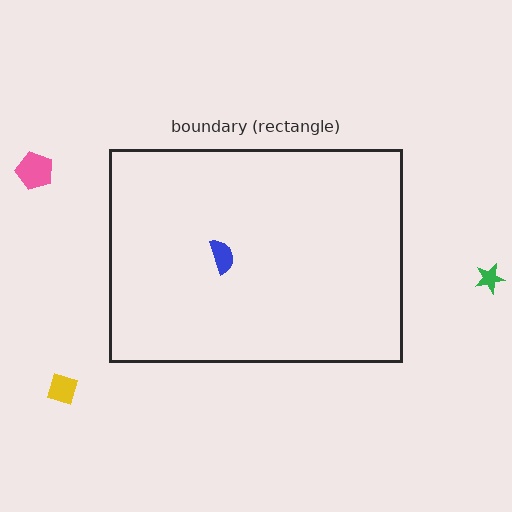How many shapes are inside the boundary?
1 inside, 3 outside.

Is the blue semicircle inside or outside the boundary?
Inside.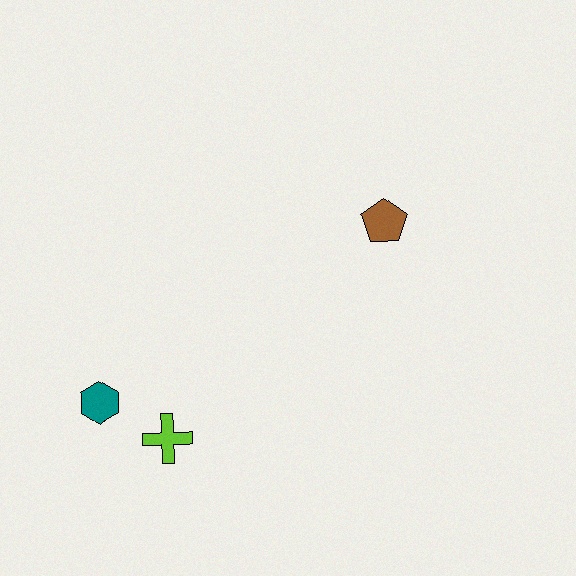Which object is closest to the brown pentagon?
The lime cross is closest to the brown pentagon.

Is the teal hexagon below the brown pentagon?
Yes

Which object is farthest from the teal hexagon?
The brown pentagon is farthest from the teal hexagon.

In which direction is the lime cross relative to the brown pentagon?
The lime cross is to the left of the brown pentagon.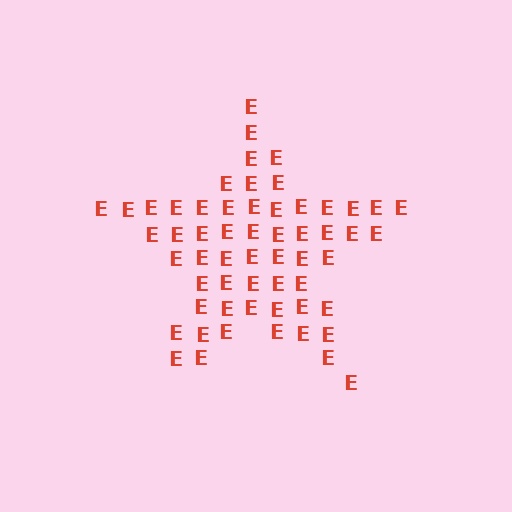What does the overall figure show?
The overall figure shows a star.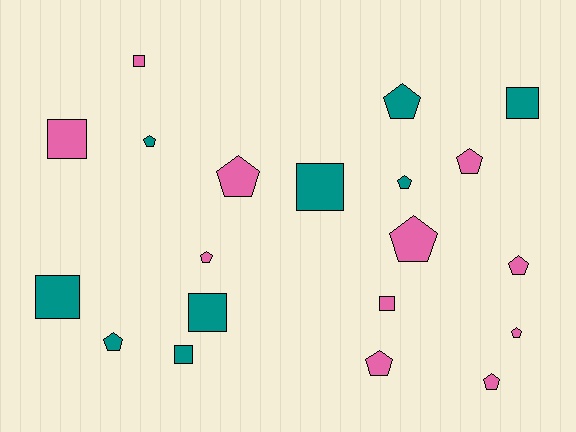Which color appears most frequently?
Pink, with 11 objects.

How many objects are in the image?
There are 20 objects.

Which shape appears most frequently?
Pentagon, with 12 objects.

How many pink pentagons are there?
There are 8 pink pentagons.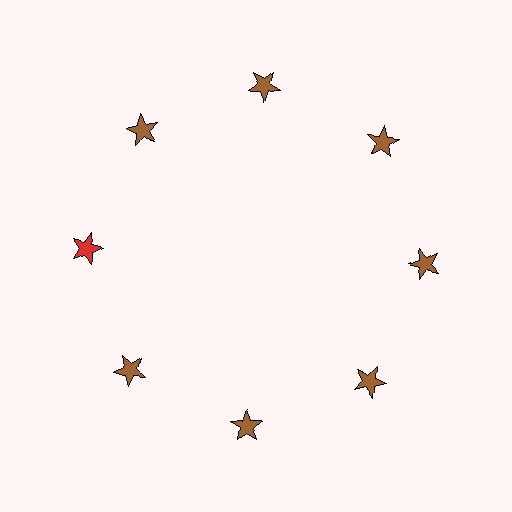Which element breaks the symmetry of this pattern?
The red star at roughly the 9 o'clock position breaks the symmetry. All other shapes are brown stars.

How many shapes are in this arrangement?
There are 8 shapes arranged in a ring pattern.